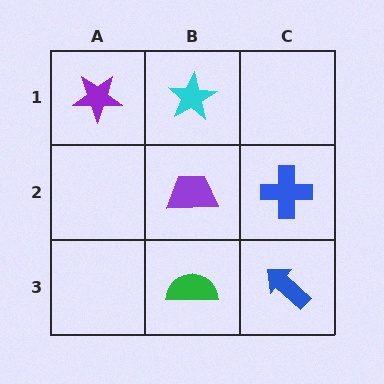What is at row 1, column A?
A purple star.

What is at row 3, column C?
A blue arrow.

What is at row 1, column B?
A cyan star.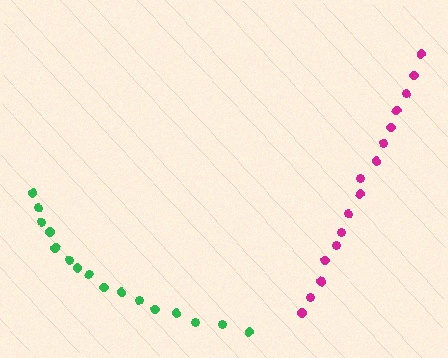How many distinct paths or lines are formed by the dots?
There are 2 distinct paths.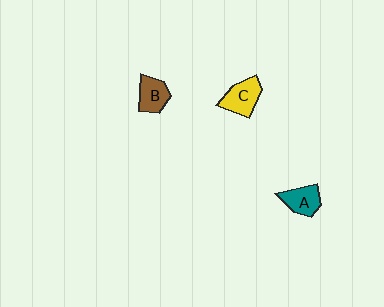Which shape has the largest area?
Shape C (yellow).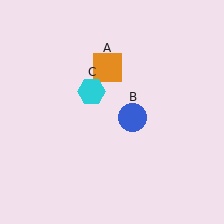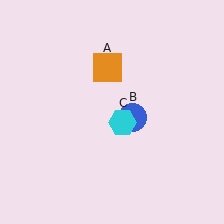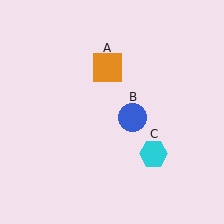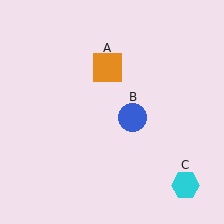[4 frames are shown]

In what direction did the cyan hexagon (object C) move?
The cyan hexagon (object C) moved down and to the right.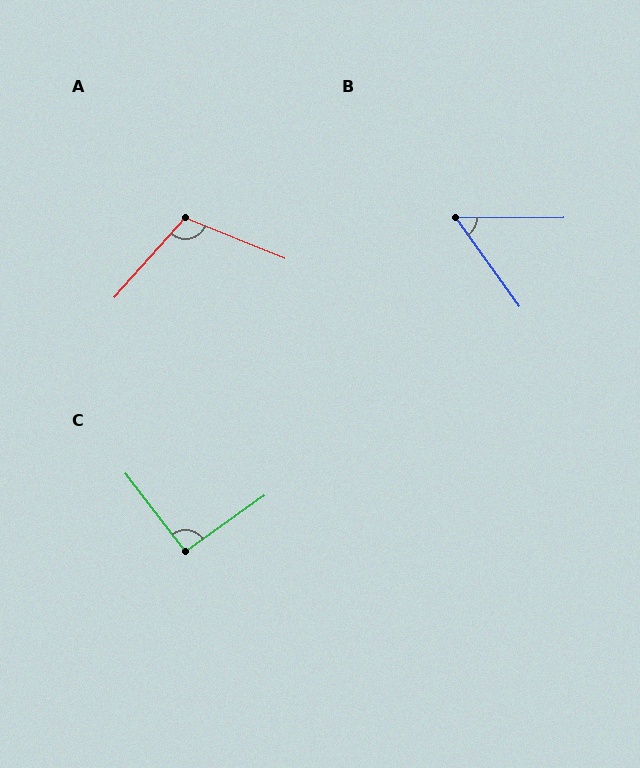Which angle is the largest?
A, at approximately 110 degrees.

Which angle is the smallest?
B, at approximately 54 degrees.